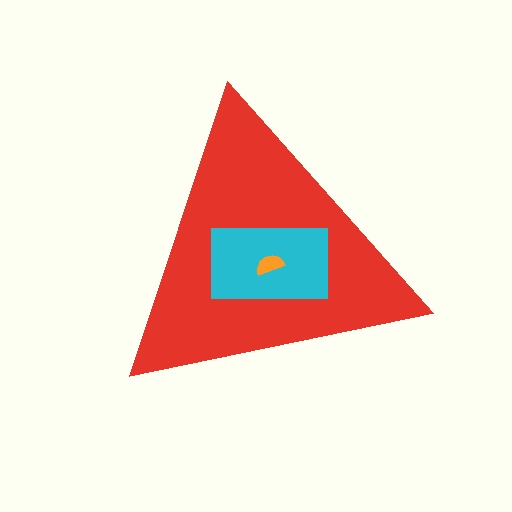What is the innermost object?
The orange semicircle.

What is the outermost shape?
The red triangle.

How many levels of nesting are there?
3.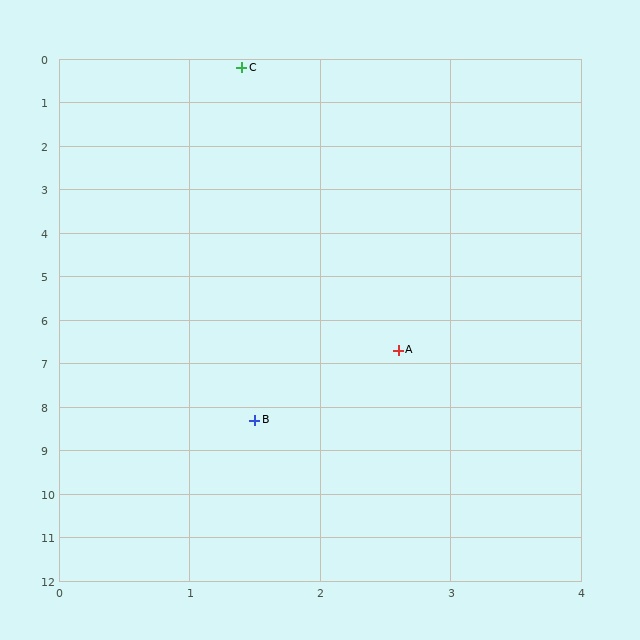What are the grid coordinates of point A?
Point A is at approximately (2.6, 6.7).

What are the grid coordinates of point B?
Point B is at approximately (1.5, 8.3).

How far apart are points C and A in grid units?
Points C and A are about 6.6 grid units apart.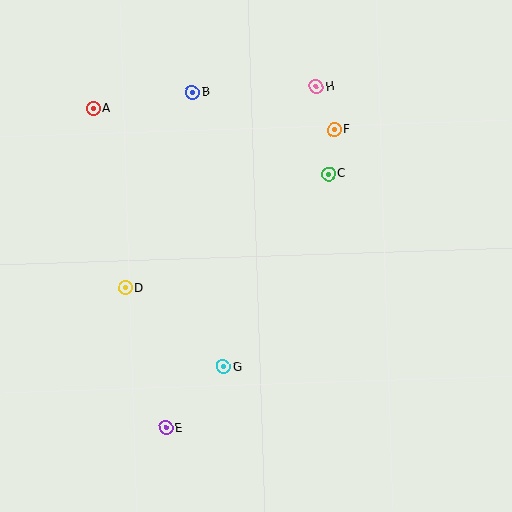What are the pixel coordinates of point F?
Point F is at (334, 130).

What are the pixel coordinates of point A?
Point A is at (93, 109).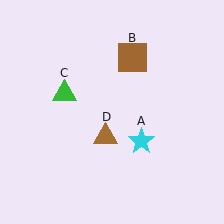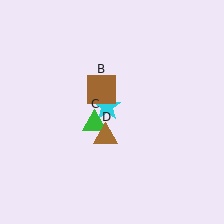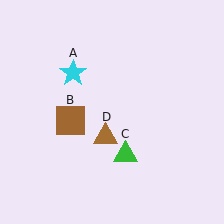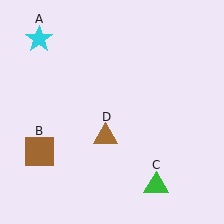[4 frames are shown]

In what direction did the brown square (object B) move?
The brown square (object B) moved down and to the left.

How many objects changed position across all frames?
3 objects changed position: cyan star (object A), brown square (object B), green triangle (object C).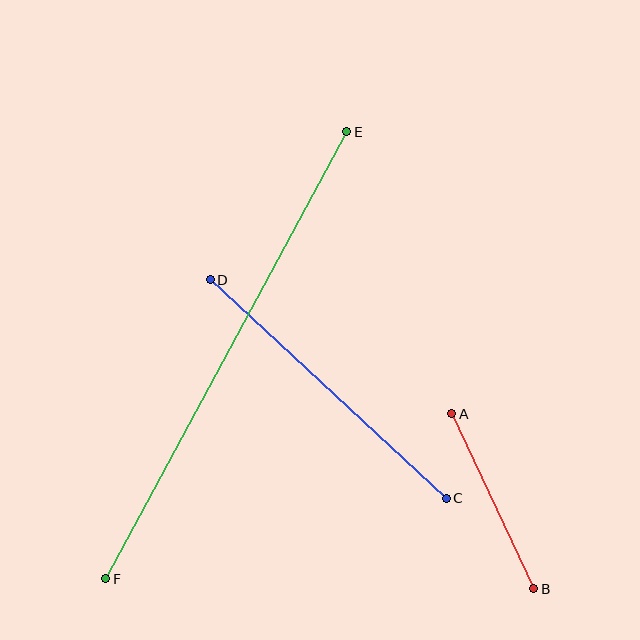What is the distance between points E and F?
The distance is approximately 508 pixels.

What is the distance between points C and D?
The distance is approximately 322 pixels.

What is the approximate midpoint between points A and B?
The midpoint is at approximately (493, 501) pixels.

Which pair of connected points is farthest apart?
Points E and F are farthest apart.